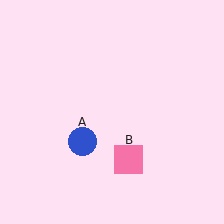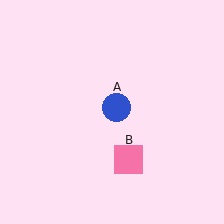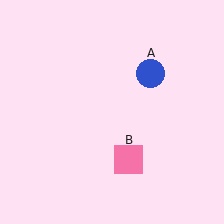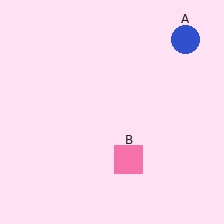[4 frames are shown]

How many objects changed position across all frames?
1 object changed position: blue circle (object A).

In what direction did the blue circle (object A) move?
The blue circle (object A) moved up and to the right.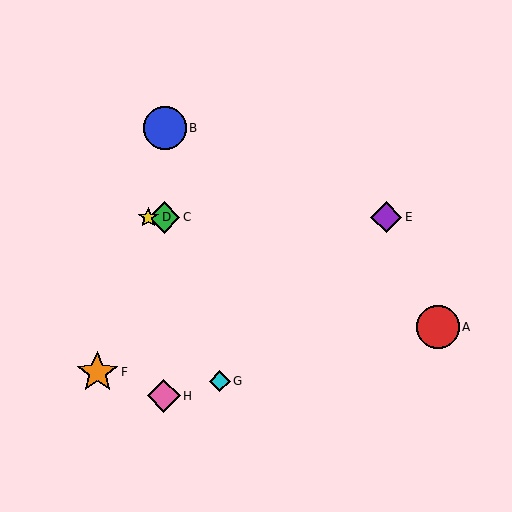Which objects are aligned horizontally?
Objects C, D, E are aligned horizontally.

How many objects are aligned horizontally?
3 objects (C, D, E) are aligned horizontally.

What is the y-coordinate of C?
Object C is at y≈217.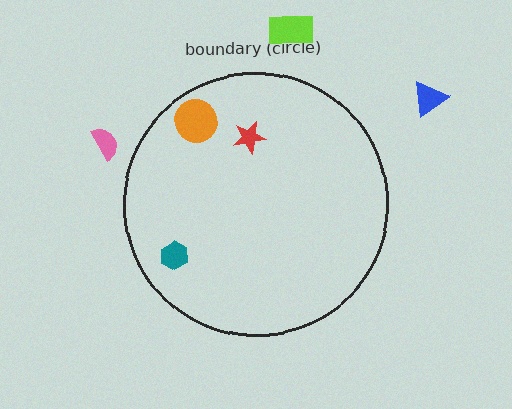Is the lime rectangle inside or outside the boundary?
Outside.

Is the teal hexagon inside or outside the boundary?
Inside.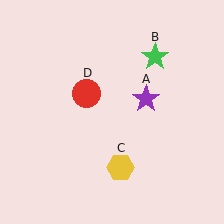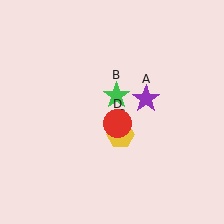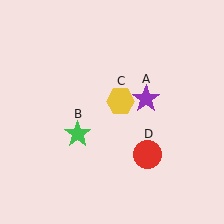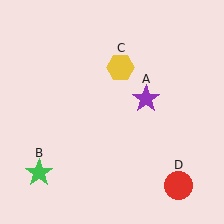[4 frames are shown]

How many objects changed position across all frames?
3 objects changed position: green star (object B), yellow hexagon (object C), red circle (object D).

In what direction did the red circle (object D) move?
The red circle (object D) moved down and to the right.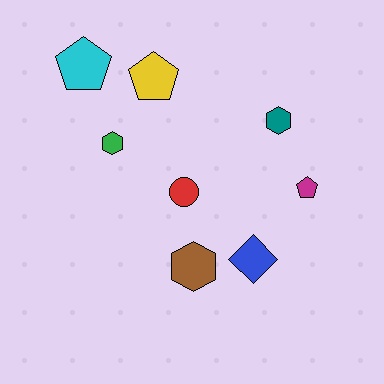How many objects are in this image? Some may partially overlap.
There are 8 objects.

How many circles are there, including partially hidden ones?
There is 1 circle.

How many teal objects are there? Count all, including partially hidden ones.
There is 1 teal object.